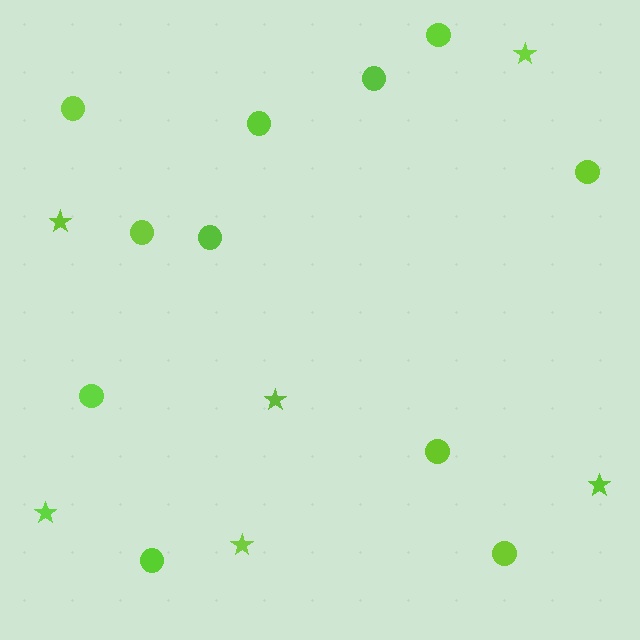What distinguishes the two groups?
There are 2 groups: one group of circles (11) and one group of stars (6).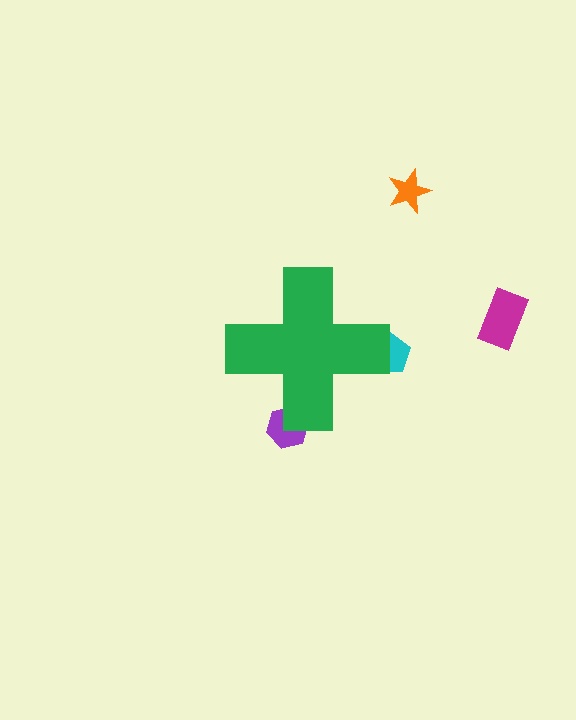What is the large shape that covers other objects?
A green cross.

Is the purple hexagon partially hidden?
Yes, the purple hexagon is partially hidden behind the green cross.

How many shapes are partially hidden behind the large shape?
2 shapes are partially hidden.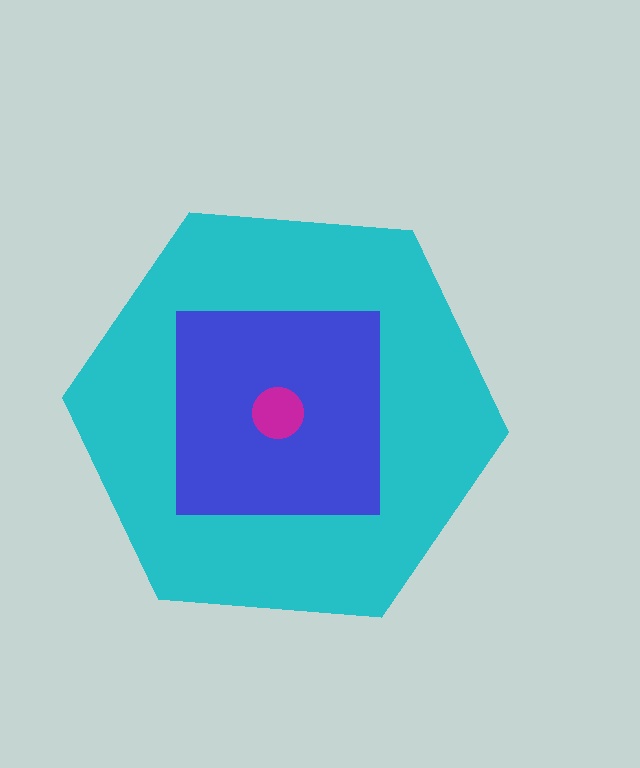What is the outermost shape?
The cyan hexagon.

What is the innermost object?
The magenta circle.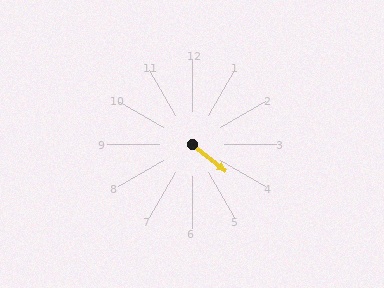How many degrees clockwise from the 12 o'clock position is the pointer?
Approximately 129 degrees.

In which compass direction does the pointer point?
Southeast.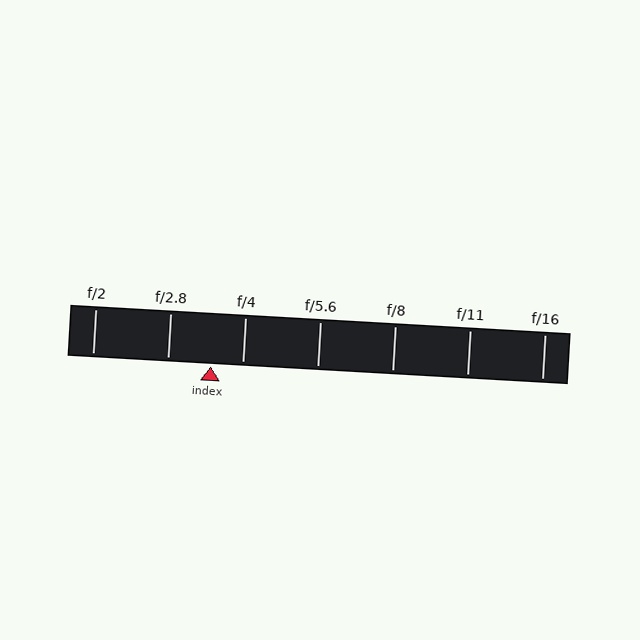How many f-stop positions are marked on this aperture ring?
There are 7 f-stop positions marked.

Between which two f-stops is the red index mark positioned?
The index mark is between f/2.8 and f/4.